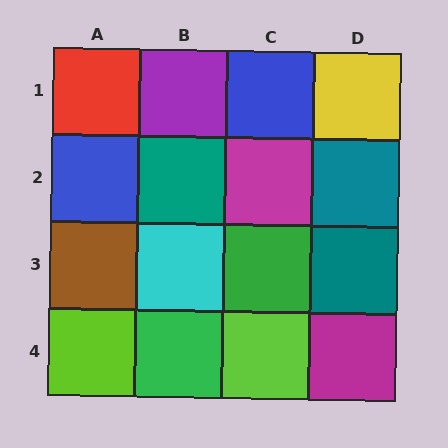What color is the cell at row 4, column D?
Magenta.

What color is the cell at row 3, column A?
Brown.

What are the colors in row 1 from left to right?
Red, purple, blue, yellow.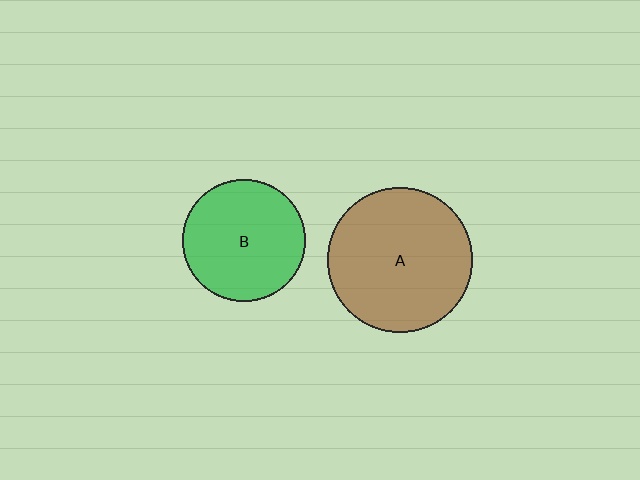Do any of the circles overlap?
No, none of the circles overlap.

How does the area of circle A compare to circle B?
Approximately 1.4 times.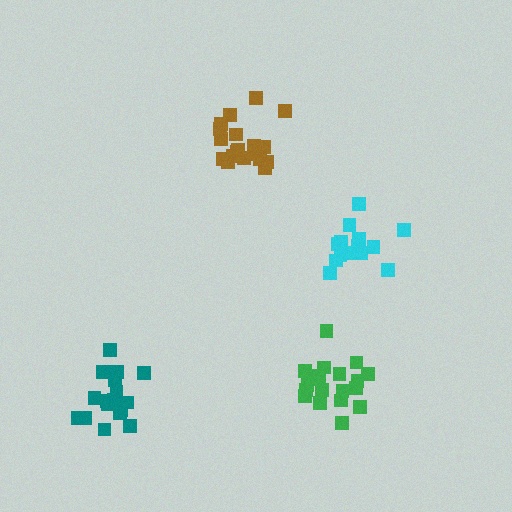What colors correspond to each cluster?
The clusters are colored: green, brown, teal, cyan.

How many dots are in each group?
Group 1: 20 dots, Group 2: 20 dots, Group 3: 19 dots, Group 4: 15 dots (74 total).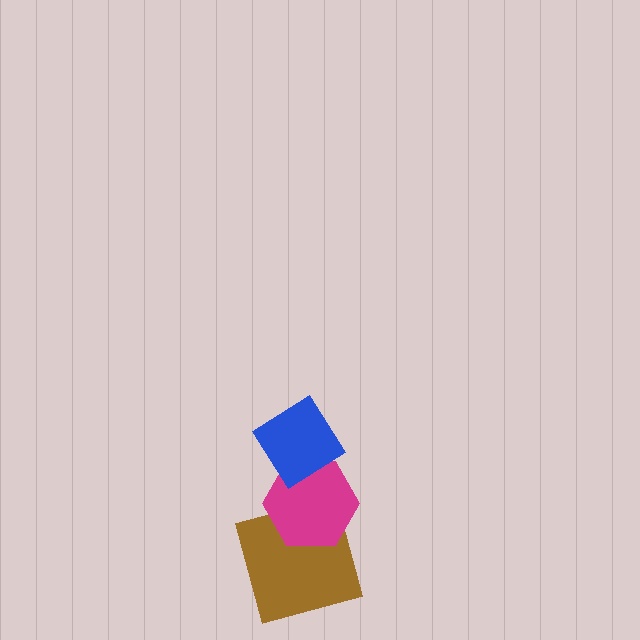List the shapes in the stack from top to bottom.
From top to bottom: the blue diamond, the magenta hexagon, the brown square.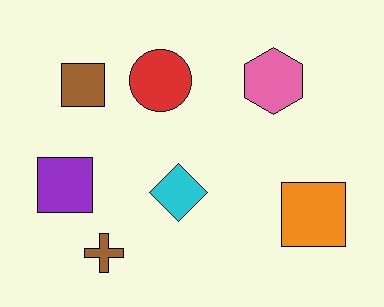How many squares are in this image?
There are 3 squares.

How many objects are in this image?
There are 7 objects.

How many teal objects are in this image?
There are no teal objects.